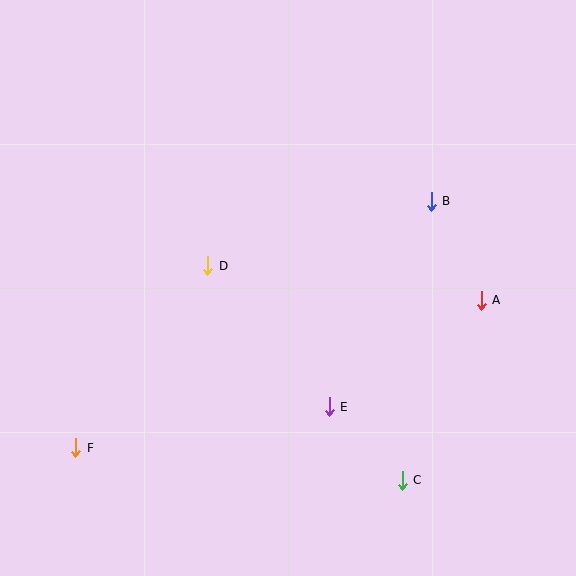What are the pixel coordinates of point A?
Point A is at (481, 300).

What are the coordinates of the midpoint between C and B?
The midpoint between C and B is at (417, 341).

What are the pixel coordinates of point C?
Point C is at (402, 480).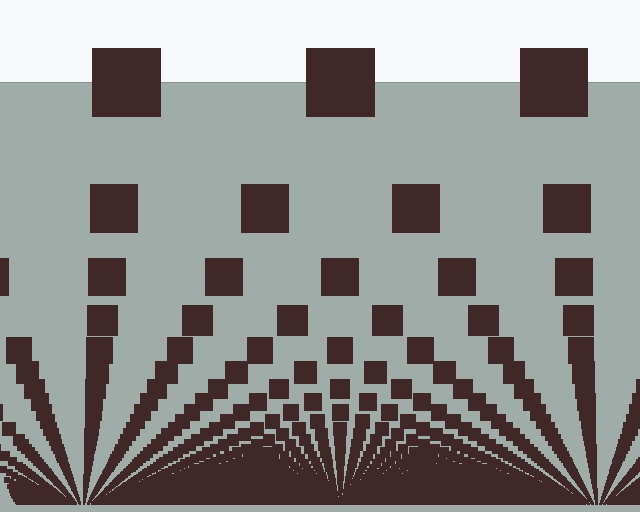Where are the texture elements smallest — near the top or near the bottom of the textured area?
Near the bottom.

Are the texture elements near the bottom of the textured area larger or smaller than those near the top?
Smaller. The gradient is inverted — elements near the bottom are smaller and denser.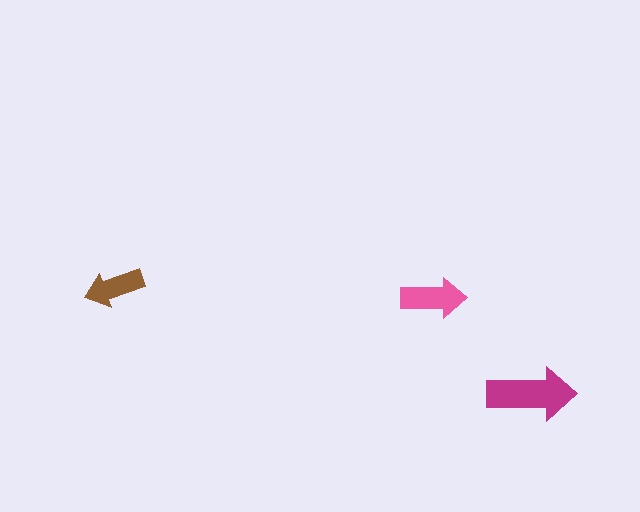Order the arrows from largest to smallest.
the magenta one, the pink one, the brown one.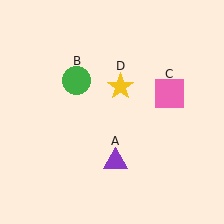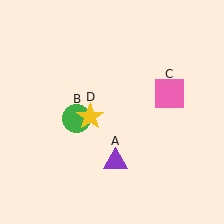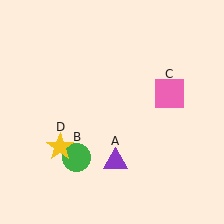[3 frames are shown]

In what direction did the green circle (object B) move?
The green circle (object B) moved down.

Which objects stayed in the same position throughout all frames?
Purple triangle (object A) and pink square (object C) remained stationary.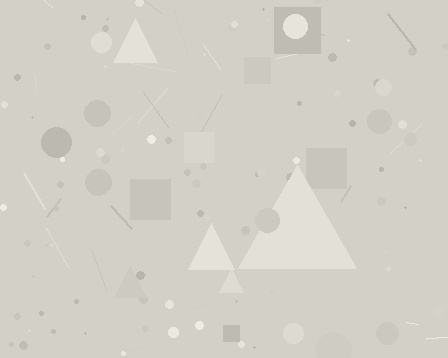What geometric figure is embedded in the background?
A triangle is embedded in the background.